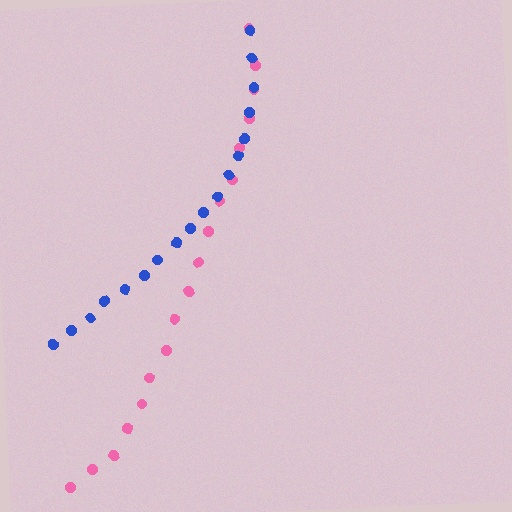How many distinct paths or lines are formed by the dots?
There are 2 distinct paths.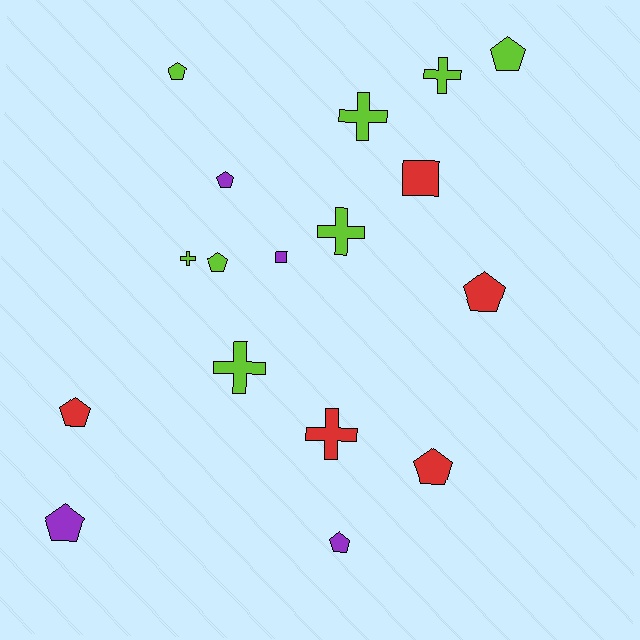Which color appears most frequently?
Lime, with 8 objects.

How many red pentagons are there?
There are 3 red pentagons.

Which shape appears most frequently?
Pentagon, with 9 objects.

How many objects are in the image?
There are 17 objects.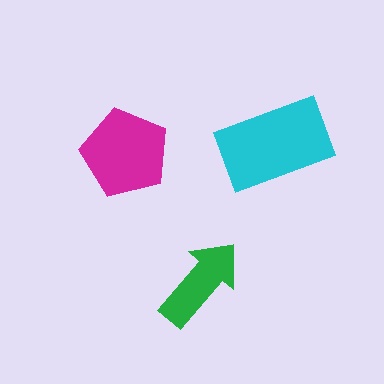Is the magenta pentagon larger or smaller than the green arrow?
Larger.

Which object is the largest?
The cyan rectangle.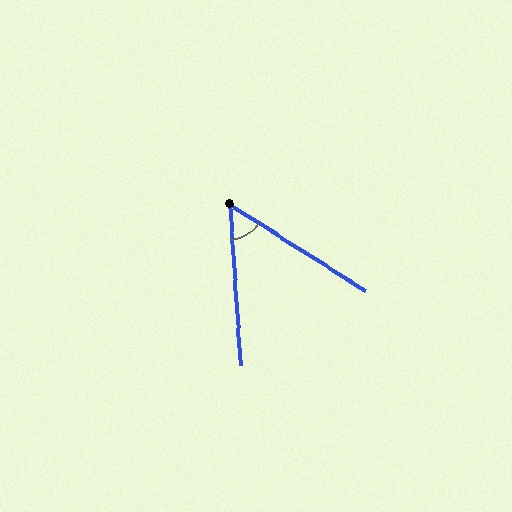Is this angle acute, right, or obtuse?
It is acute.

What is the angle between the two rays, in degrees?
Approximately 54 degrees.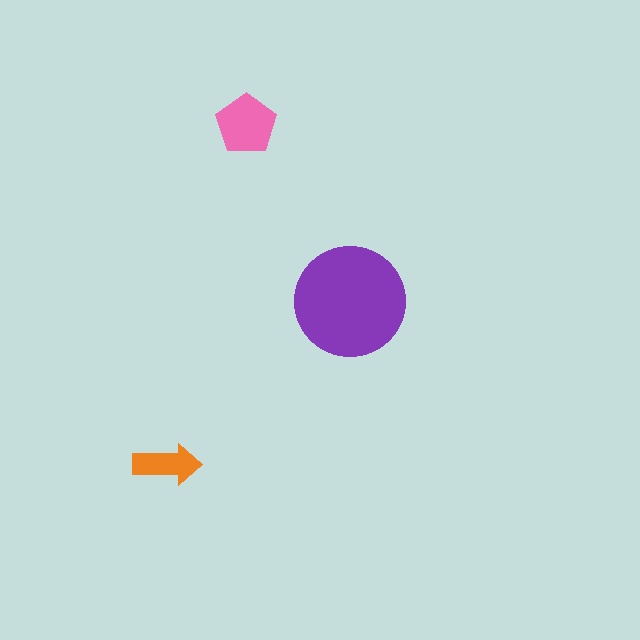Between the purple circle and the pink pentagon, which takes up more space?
The purple circle.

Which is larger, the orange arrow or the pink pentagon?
The pink pentagon.